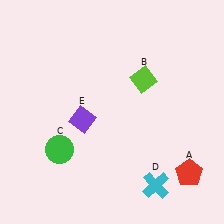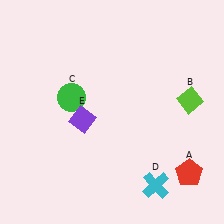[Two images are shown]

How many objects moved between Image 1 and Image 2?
2 objects moved between the two images.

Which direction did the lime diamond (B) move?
The lime diamond (B) moved right.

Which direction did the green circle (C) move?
The green circle (C) moved up.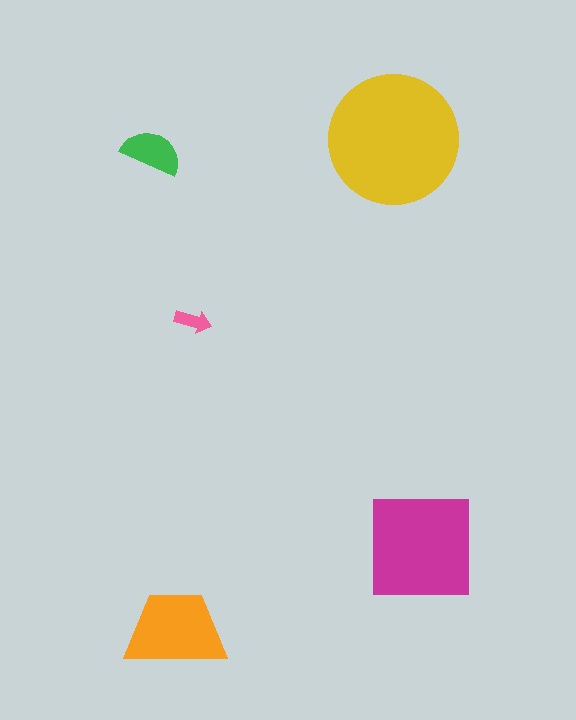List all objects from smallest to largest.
The pink arrow, the green semicircle, the orange trapezoid, the magenta square, the yellow circle.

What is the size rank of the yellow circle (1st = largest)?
1st.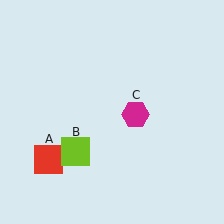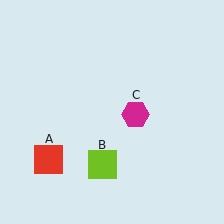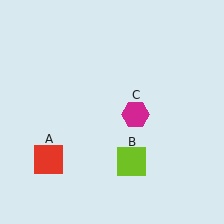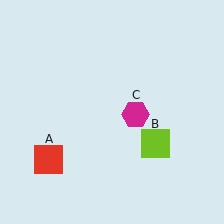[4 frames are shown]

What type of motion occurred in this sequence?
The lime square (object B) rotated counterclockwise around the center of the scene.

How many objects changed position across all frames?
1 object changed position: lime square (object B).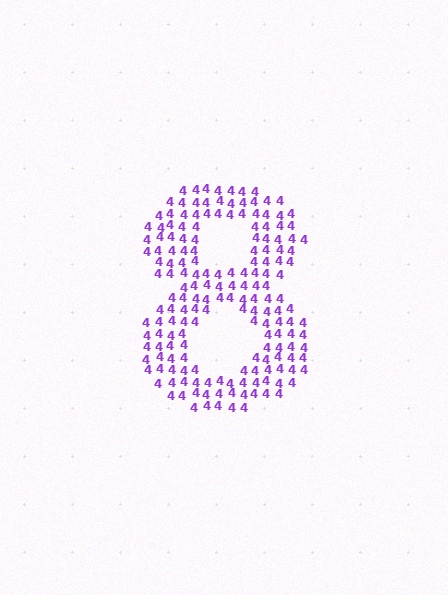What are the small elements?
The small elements are digit 4's.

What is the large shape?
The large shape is the digit 8.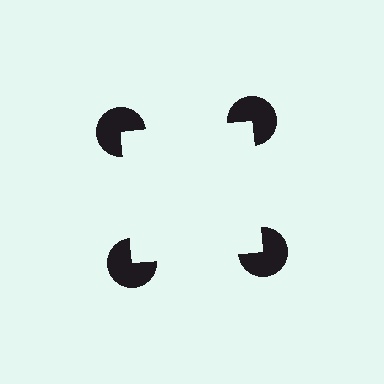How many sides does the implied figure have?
4 sides.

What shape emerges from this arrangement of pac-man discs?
An illusory square — its edges are inferred from the aligned wedge cuts in the pac-man discs, not physically drawn.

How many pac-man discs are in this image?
There are 4 — one at each vertex of the illusory square.